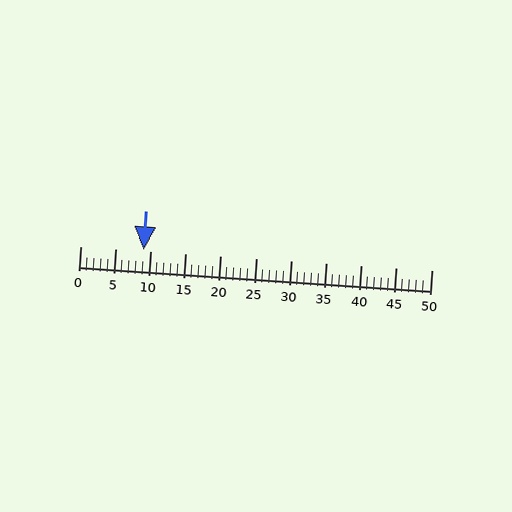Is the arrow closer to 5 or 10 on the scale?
The arrow is closer to 10.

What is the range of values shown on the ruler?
The ruler shows values from 0 to 50.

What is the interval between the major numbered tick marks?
The major tick marks are spaced 5 units apart.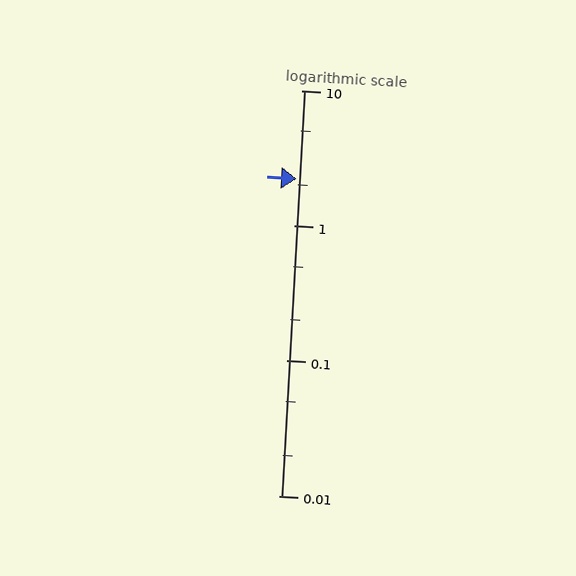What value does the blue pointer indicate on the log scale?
The pointer indicates approximately 2.2.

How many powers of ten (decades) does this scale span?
The scale spans 3 decades, from 0.01 to 10.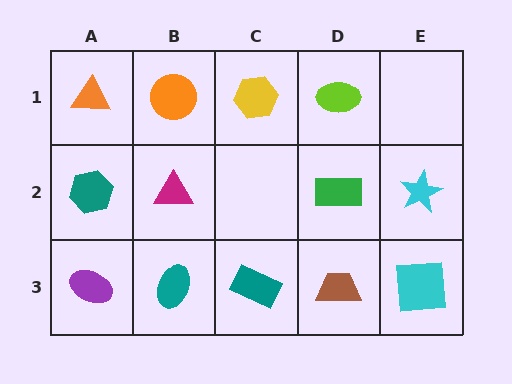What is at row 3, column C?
A teal rectangle.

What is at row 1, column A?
An orange triangle.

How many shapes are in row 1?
4 shapes.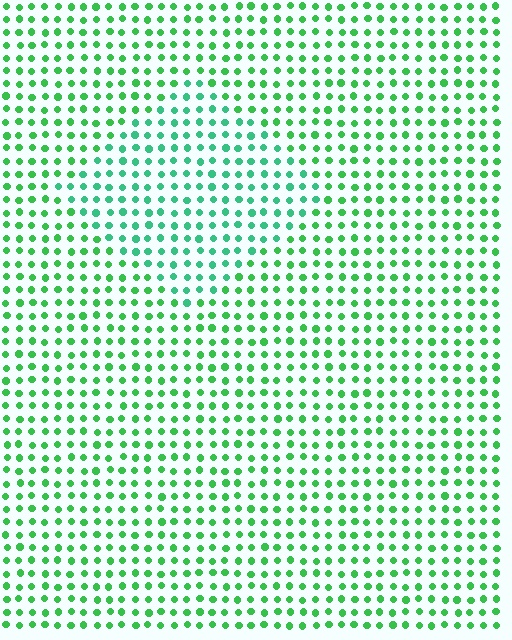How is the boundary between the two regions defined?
The boundary is defined purely by a slight shift in hue (about 24 degrees). Spacing, size, and orientation are identical on both sides.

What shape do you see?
I see a diamond.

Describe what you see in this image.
The image is filled with small green elements in a uniform arrangement. A diamond-shaped region is visible where the elements are tinted to a slightly different hue, forming a subtle color boundary.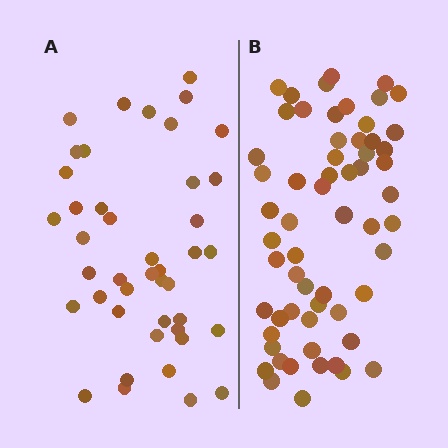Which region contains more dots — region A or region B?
Region B (the right region) has more dots.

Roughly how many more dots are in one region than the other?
Region B has approximately 15 more dots than region A.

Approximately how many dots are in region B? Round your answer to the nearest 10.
About 60 dots.